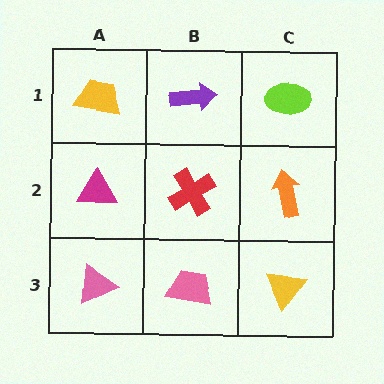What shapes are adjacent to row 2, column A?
A yellow trapezoid (row 1, column A), a pink triangle (row 3, column A), a red cross (row 2, column B).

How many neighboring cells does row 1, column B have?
3.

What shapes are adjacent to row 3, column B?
A red cross (row 2, column B), a pink triangle (row 3, column A), a yellow triangle (row 3, column C).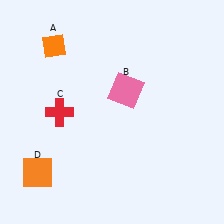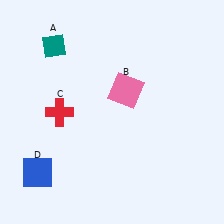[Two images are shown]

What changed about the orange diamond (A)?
In Image 1, A is orange. In Image 2, it changed to teal.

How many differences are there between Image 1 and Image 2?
There are 2 differences between the two images.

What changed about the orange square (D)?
In Image 1, D is orange. In Image 2, it changed to blue.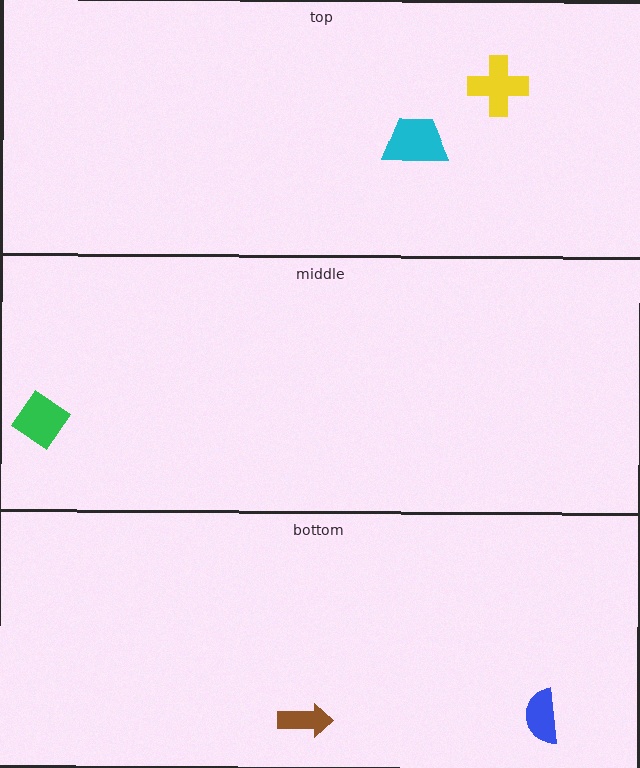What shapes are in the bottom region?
The blue semicircle, the brown arrow.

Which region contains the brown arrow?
The bottom region.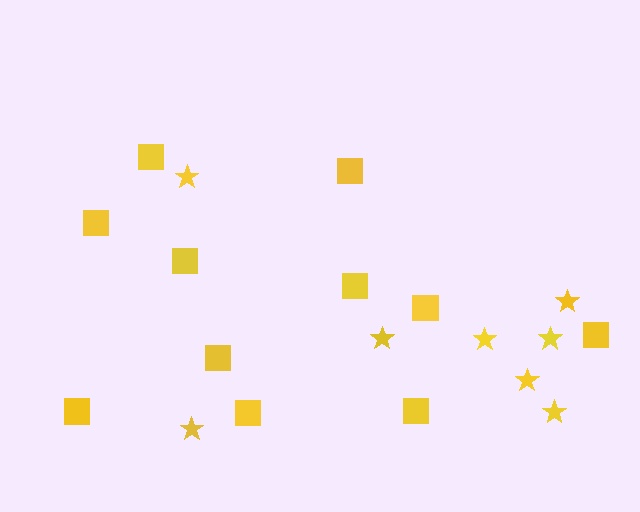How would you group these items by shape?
There are 2 groups: one group of squares (11) and one group of stars (8).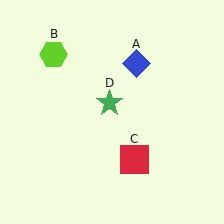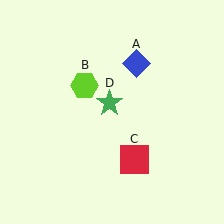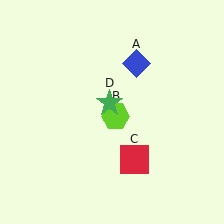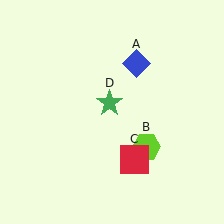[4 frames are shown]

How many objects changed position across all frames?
1 object changed position: lime hexagon (object B).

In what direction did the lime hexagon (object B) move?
The lime hexagon (object B) moved down and to the right.